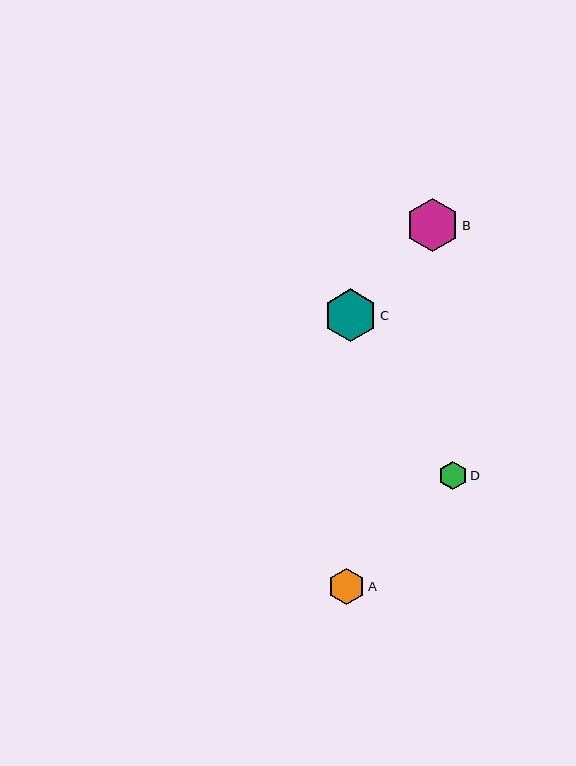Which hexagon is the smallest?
Hexagon D is the smallest with a size of approximately 28 pixels.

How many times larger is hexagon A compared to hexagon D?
Hexagon A is approximately 1.3 times the size of hexagon D.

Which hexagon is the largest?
Hexagon C is the largest with a size of approximately 53 pixels.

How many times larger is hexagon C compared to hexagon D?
Hexagon C is approximately 1.9 times the size of hexagon D.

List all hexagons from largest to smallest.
From largest to smallest: C, B, A, D.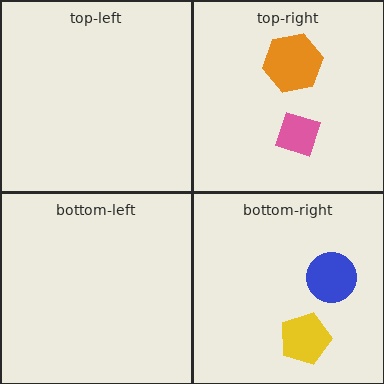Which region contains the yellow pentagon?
The bottom-right region.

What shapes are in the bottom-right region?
The yellow pentagon, the blue circle.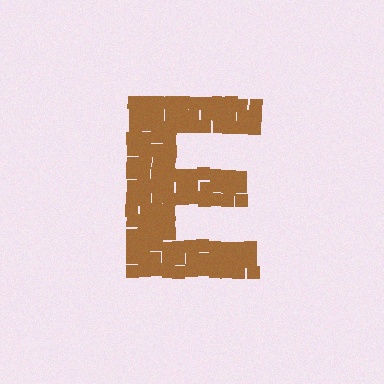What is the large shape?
The large shape is the letter E.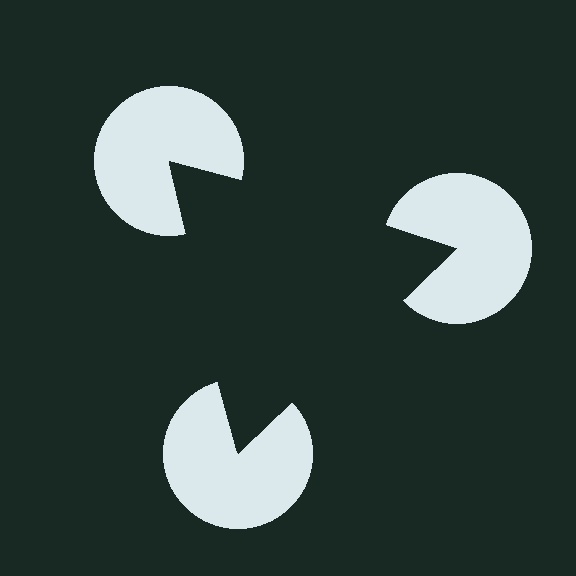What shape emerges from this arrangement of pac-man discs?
An illusory triangle — its edges are inferred from the aligned wedge cuts in the pac-man discs, not physically drawn.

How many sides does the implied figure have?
3 sides.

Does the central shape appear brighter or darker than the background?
It typically appears slightly darker than the background, even though no actual brightness change is drawn.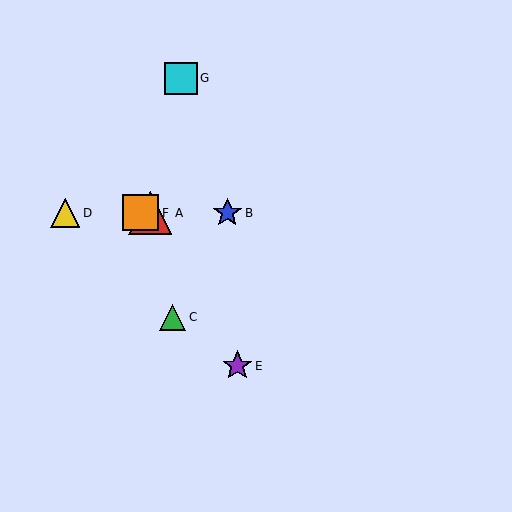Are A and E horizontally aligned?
No, A is at y≈213 and E is at y≈366.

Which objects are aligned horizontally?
Objects A, B, D, F are aligned horizontally.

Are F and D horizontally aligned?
Yes, both are at y≈213.